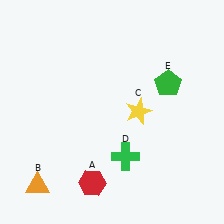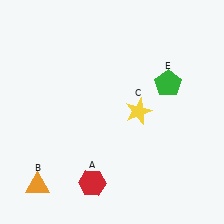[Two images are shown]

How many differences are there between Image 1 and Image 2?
There is 1 difference between the two images.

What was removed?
The green cross (D) was removed in Image 2.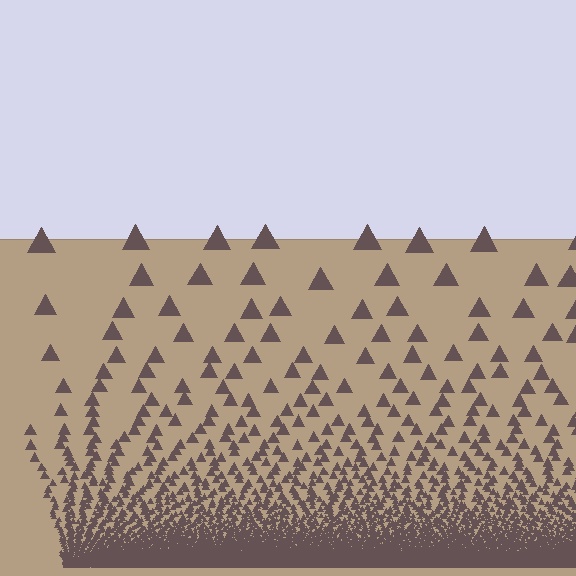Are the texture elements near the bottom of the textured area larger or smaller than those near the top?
Smaller. The gradient is inverted — elements near the bottom are smaller and denser.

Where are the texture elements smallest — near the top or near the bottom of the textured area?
Near the bottom.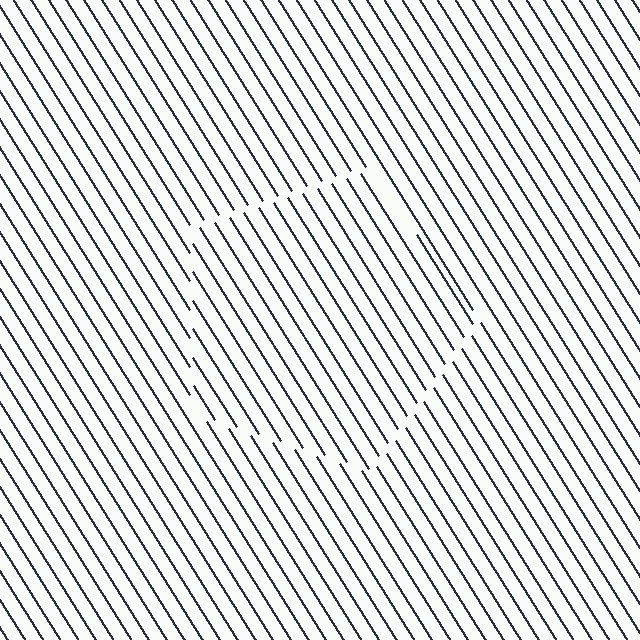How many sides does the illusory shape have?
5 sides — the line-ends trace a pentagon.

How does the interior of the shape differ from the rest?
The interior of the shape contains the same grating, shifted by half a period — the contour is defined by the phase discontinuity where line-ends from the inner and outer gratings abut.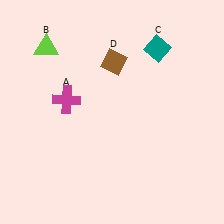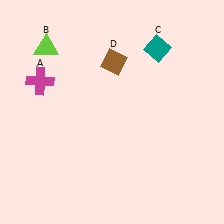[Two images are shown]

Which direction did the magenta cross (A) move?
The magenta cross (A) moved left.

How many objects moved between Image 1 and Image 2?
1 object moved between the two images.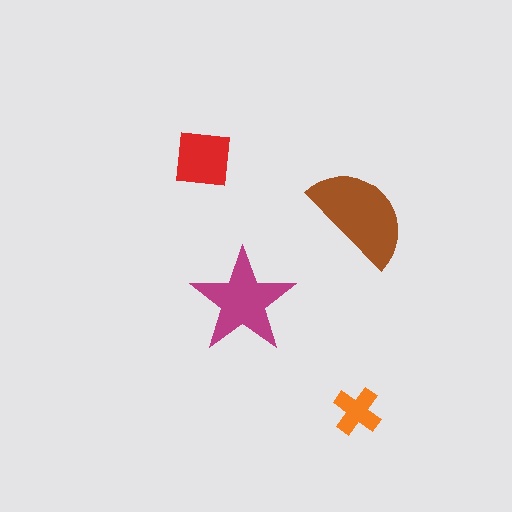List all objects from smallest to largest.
The orange cross, the red square, the magenta star, the brown semicircle.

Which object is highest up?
The red square is topmost.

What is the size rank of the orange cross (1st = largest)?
4th.